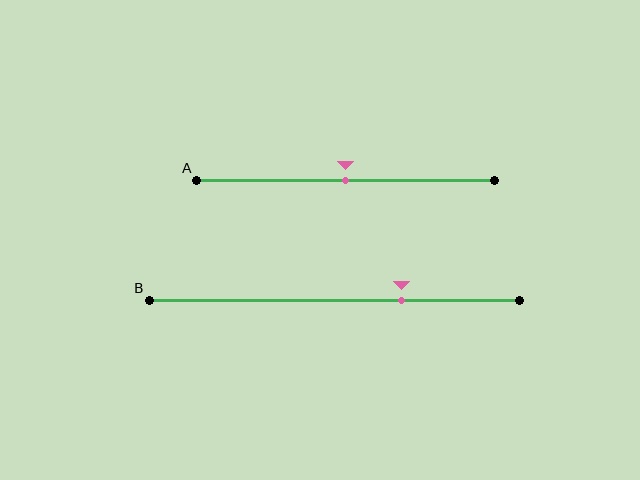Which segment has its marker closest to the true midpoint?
Segment A has its marker closest to the true midpoint.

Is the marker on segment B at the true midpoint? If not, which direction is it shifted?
No, the marker on segment B is shifted to the right by about 18% of the segment length.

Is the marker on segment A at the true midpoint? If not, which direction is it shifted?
Yes, the marker on segment A is at the true midpoint.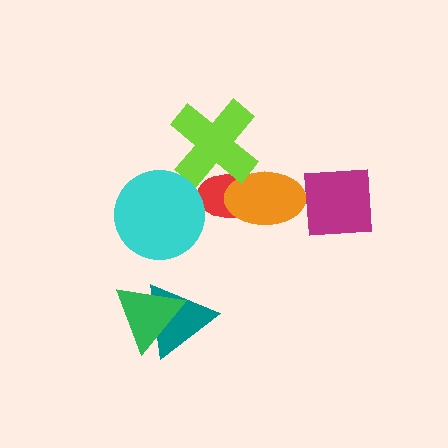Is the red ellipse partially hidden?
Yes, it is partially covered by another shape.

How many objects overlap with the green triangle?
1 object overlaps with the green triangle.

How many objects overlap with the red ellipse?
2 objects overlap with the red ellipse.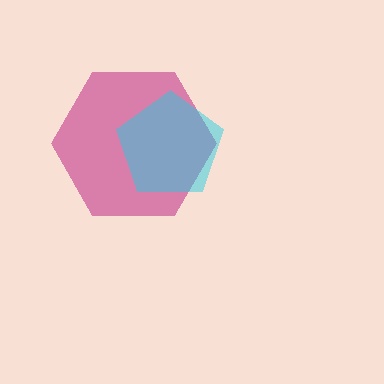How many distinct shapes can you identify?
There are 2 distinct shapes: a magenta hexagon, a cyan pentagon.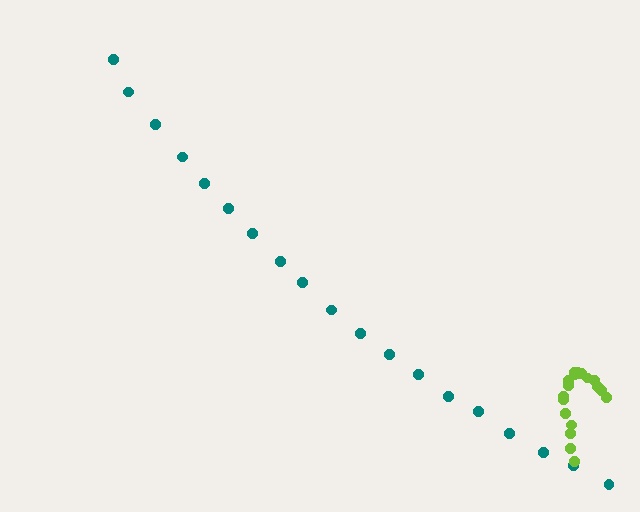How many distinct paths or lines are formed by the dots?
There are 2 distinct paths.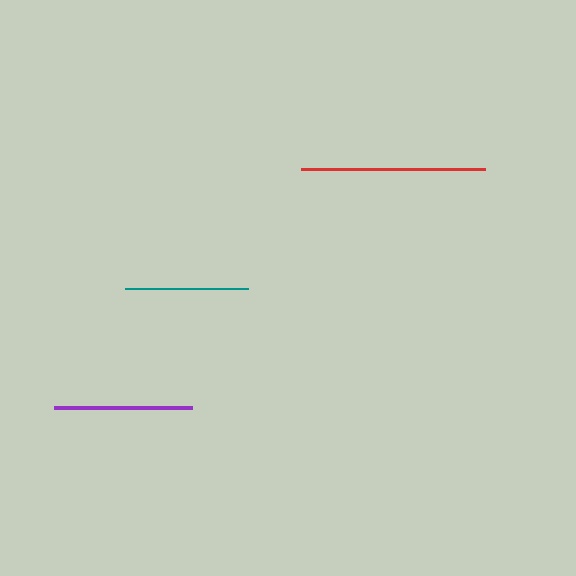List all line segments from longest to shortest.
From longest to shortest: red, purple, teal.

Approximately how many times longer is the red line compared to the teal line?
The red line is approximately 1.5 times the length of the teal line.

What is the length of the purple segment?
The purple segment is approximately 138 pixels long.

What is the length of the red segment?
The red segment is approximately 184 pixels long.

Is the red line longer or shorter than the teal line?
The red line is longer than the teal line.